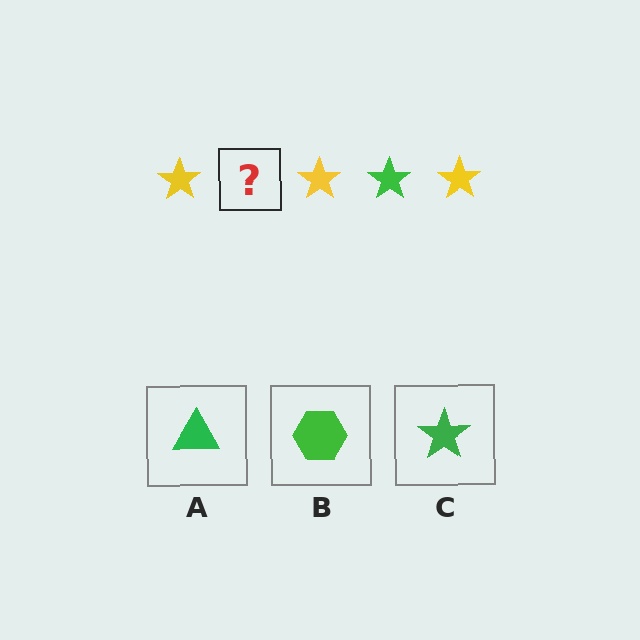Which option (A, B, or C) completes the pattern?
C.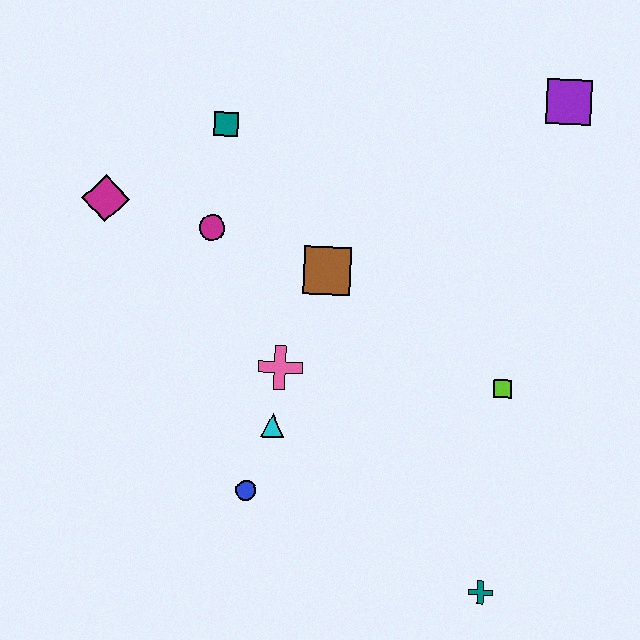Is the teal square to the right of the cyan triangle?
No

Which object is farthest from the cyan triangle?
The purple square is farthest from the cyan triangle.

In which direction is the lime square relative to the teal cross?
The lime square is above the teal cross.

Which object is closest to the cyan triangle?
The pink cross is closest to the cyan triangle.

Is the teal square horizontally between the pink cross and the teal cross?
No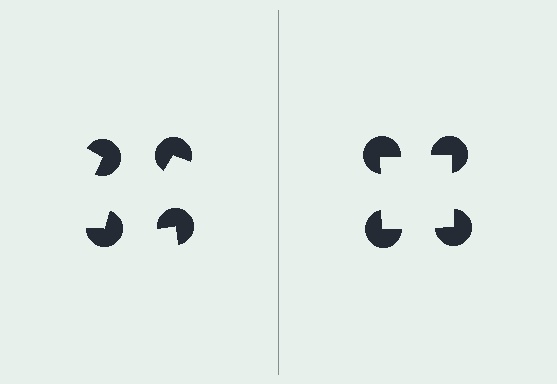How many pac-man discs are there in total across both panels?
8 — 4 on each side.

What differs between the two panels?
The pac-man discs are positioned identically on both sides; only the wedge orientations differ. On the right they align to a square; on the left they are misaligned.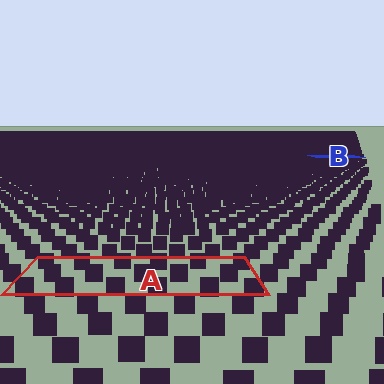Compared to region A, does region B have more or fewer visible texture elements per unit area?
Region B has more texture elements per unit area — they are packed more densely because it is farther away.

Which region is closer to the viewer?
Region A is closer. The texture elements there are larger and more spread out.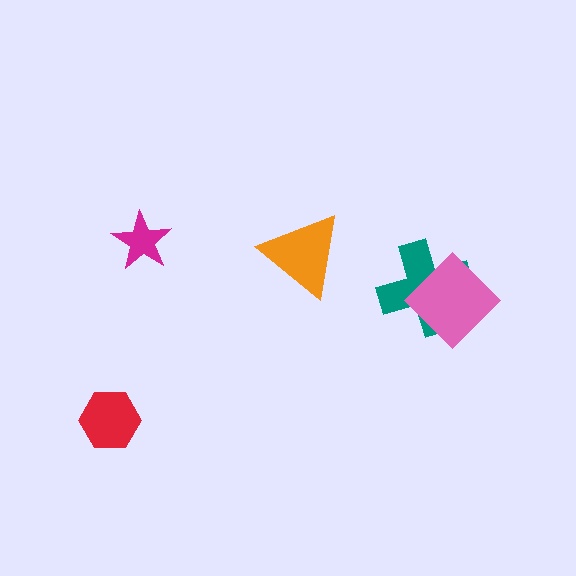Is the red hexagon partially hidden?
No, no other shape covers it.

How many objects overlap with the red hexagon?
0 objects overlap with the red hexagon.